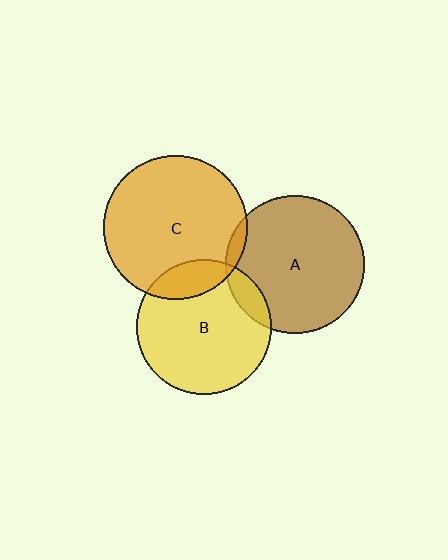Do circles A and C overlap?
Yes.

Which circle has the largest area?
Circle C (orange).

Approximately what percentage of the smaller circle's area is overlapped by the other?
Approximately 5%.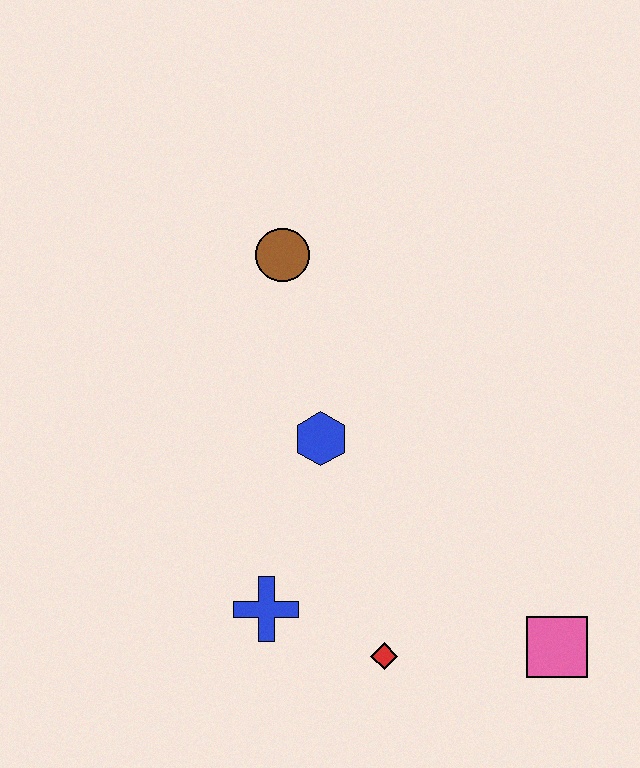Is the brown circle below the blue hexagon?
No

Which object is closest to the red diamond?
The blue cross is closest to the red diamond.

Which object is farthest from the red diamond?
The brown circle is farthest from the red diamond.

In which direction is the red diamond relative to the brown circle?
The red diamond is below the brown circle.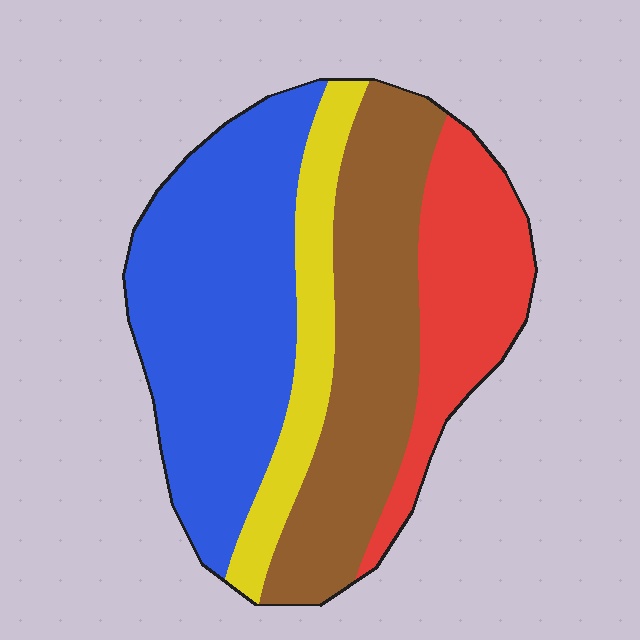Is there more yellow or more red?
Red.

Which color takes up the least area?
Yellow, at roughly 15%.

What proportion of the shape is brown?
Brown covers roughly 30% of the shape.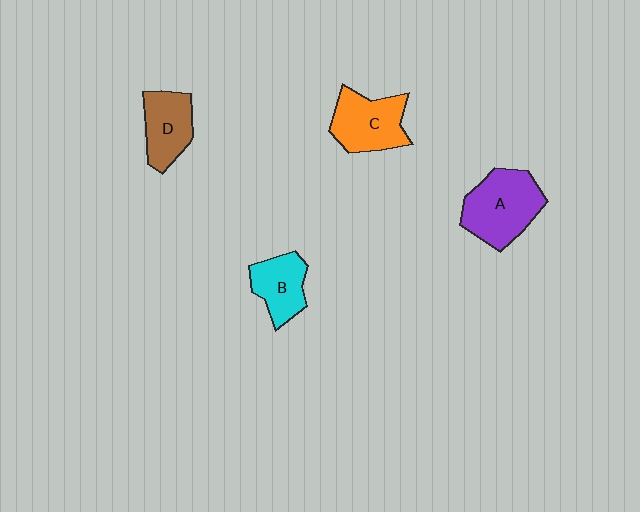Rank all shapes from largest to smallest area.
From largest to smallest: A (purple), C (orange), D (brown), B (cyan).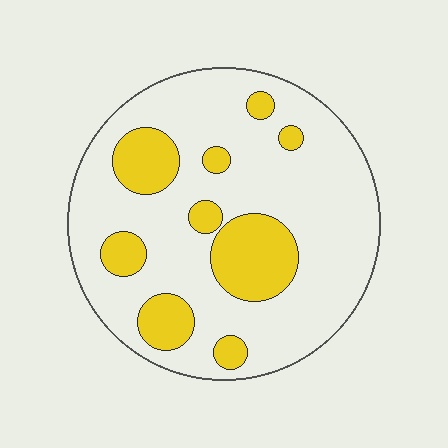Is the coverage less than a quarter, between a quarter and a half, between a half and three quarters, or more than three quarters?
Less than a quarter.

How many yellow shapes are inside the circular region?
9.